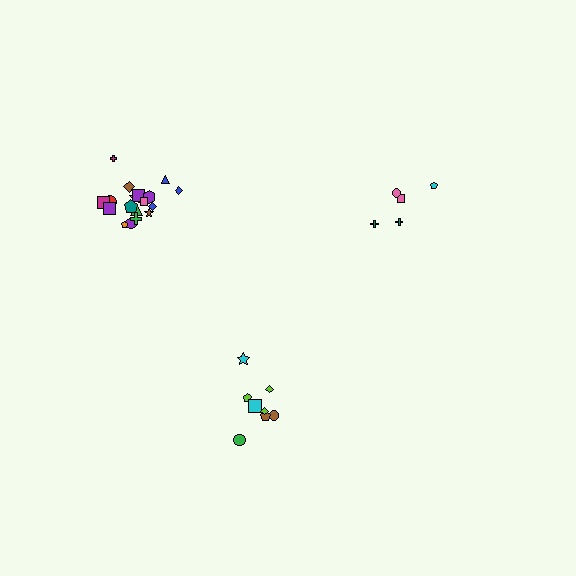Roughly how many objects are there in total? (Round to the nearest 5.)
Roughly 30 objects in total.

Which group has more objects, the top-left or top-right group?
The top-left group.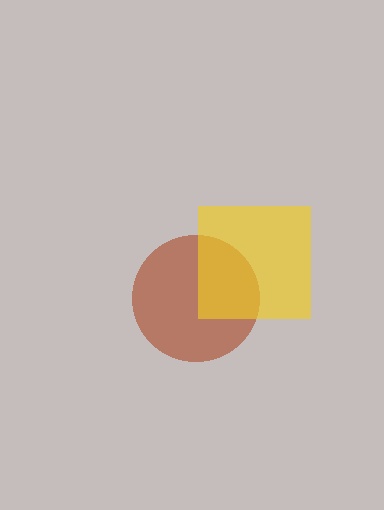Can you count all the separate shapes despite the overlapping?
Yes, there are 2 separate shapes.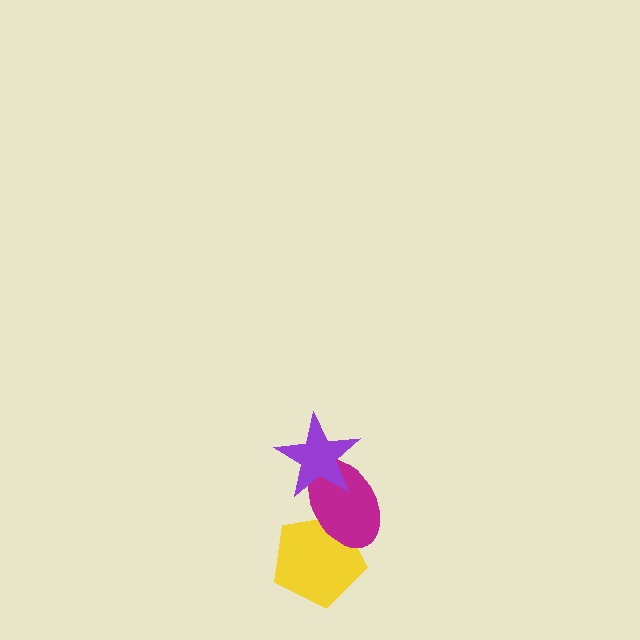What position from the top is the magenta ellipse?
The magenta ellipse is 2nd from the top.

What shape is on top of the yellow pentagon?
The magenta ellipse is on top of the yellow pentagon.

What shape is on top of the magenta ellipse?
The purple star is on top of the magenta ellipse.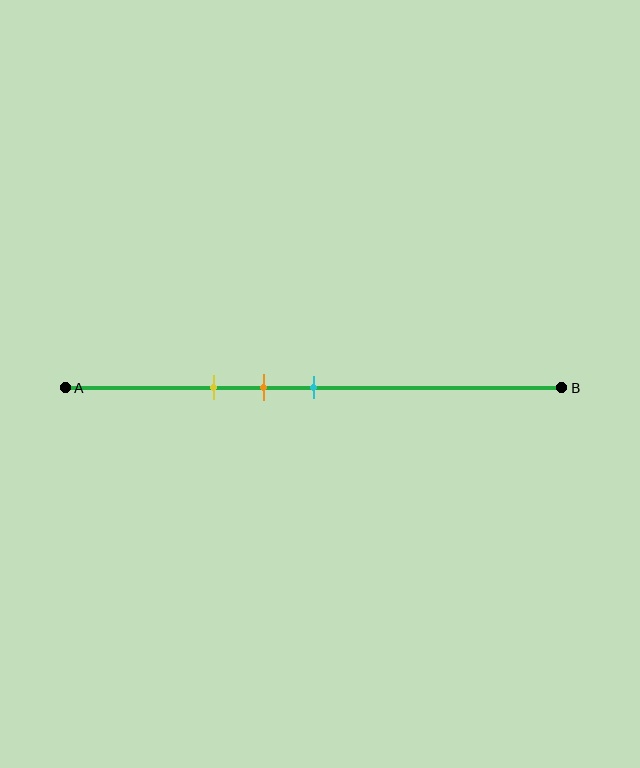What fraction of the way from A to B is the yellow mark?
The yellow mark is approximately 30% (0.3) of the way from A to B.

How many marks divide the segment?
There are 3 marks dividing the segment.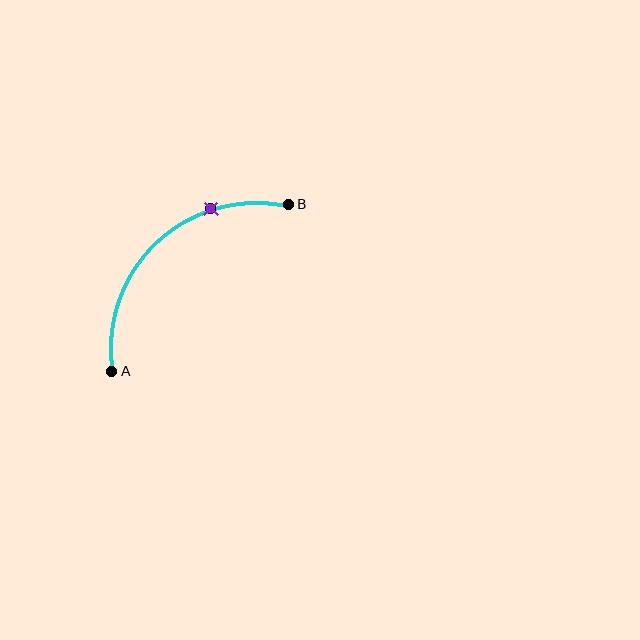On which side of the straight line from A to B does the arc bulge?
The arc bulges above and to the left of the straight line connecting A and B.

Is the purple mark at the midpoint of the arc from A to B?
No. The purple mark lies on the arc but is closer to endpoint B. The arc midpoint would be at the point on the curve equidistant along the arc from both A and B.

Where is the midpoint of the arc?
The arc midpoint is the point on the curve farthest from the straight line joining A and B. It sits above and to the left of that line.